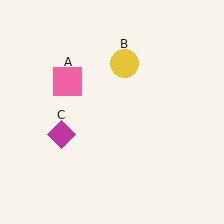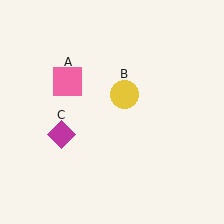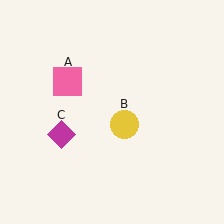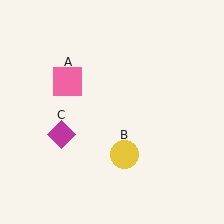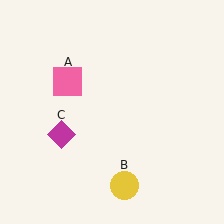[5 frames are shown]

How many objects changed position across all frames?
1 object changed position: yellow circle (object B).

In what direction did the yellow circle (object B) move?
The yellow circle (object B) moved down.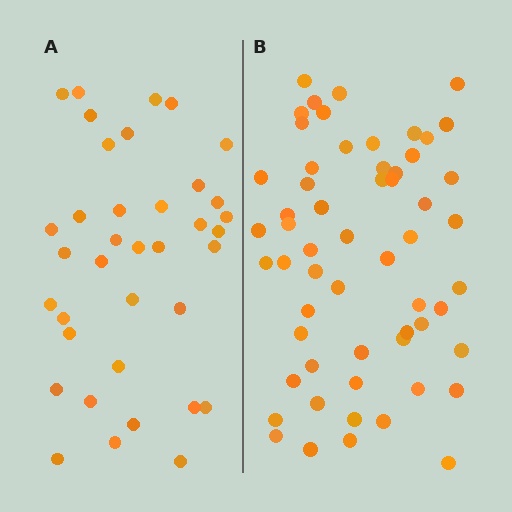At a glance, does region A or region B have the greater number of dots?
Region B (the right region) has more dots.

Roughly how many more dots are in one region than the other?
Region B has approximately 20 more dots than region A.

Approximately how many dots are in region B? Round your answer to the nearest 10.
About 60 dots. (The exact count is 58, which rounds to 60.)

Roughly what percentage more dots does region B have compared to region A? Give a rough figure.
About 55% more.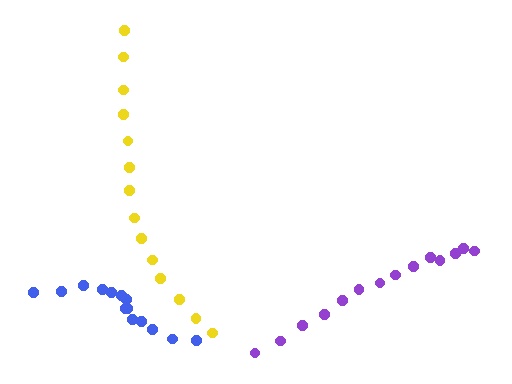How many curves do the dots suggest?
There are 3 distinct paths.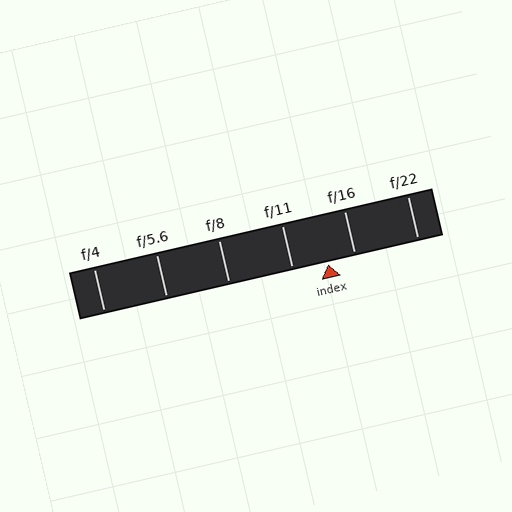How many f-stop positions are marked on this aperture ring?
There are 6 f-stop positions marked.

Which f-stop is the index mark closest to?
The index mark is closest to f/16.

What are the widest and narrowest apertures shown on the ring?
The widest aperture shown is f/4 and the narrowest is f/22.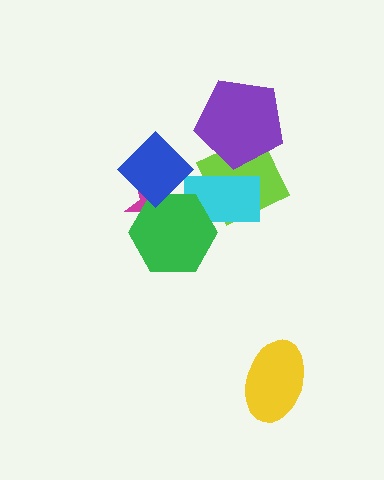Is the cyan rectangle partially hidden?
Yes, it is partially covered by another shape.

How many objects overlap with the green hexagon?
3 objects overlap with the green hexagon.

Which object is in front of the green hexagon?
The blue diamond is in front of the green hexagon.